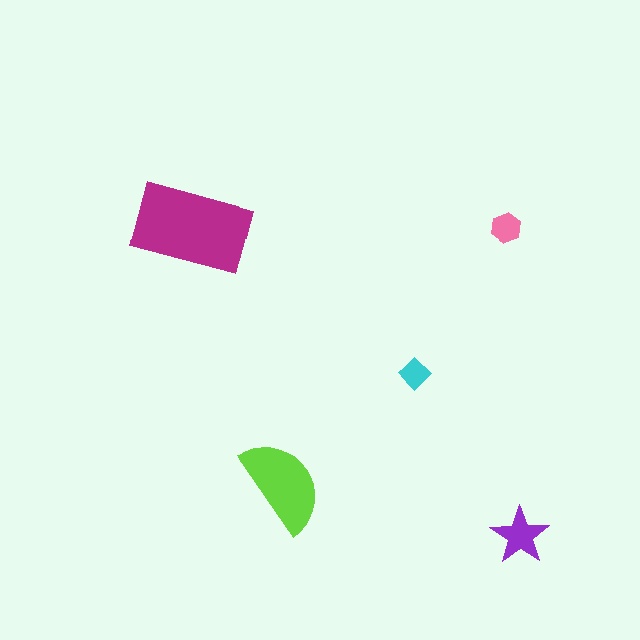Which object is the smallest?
The cyan diamond.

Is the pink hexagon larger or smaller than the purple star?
Smaller.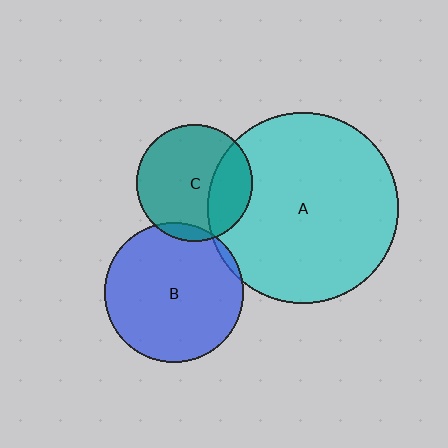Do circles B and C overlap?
Yes.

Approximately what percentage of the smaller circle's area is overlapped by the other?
Approximately 5%.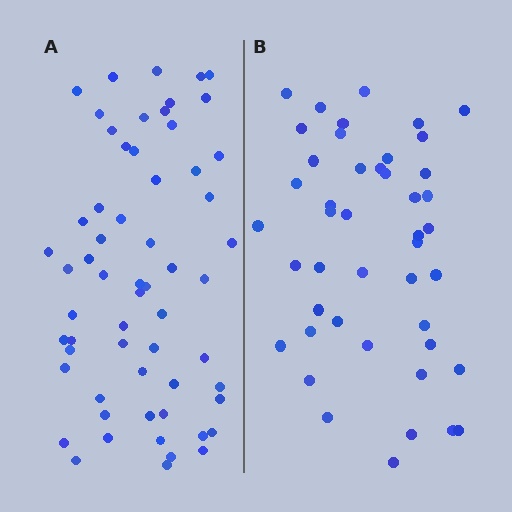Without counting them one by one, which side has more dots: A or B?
Region A (the left region) has more dots.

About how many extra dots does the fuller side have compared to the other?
Region A has approximately 15 more dots than region B.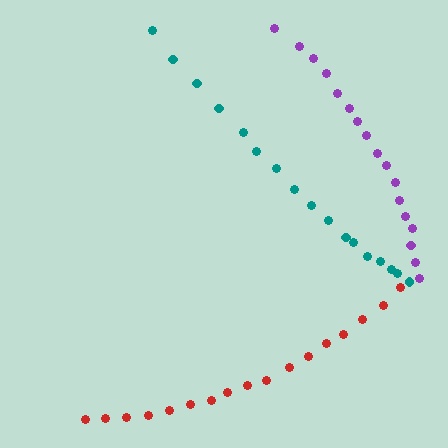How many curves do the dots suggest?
There are 3 distinct paths.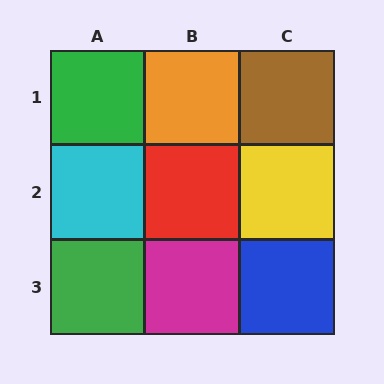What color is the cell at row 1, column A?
Green.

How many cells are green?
2 cells are green.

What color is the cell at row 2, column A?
Cyan.